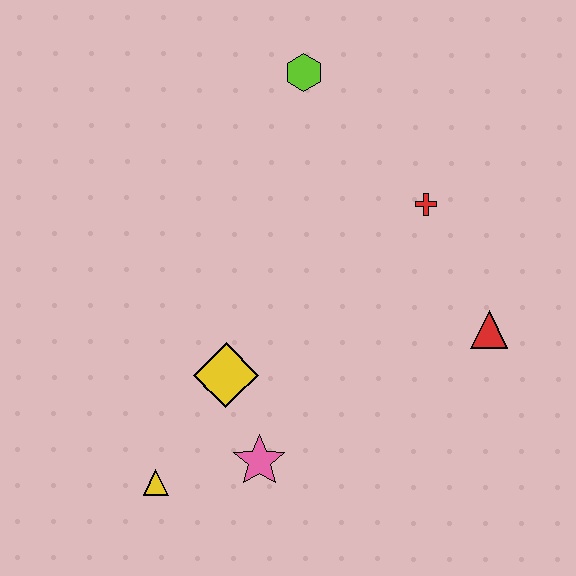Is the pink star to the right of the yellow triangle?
Yes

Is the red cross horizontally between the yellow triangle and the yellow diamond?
No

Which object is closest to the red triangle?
The red cross is closest to the red triangle.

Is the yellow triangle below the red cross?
Yes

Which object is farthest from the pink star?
The lime hexagon is farthest from the pink star.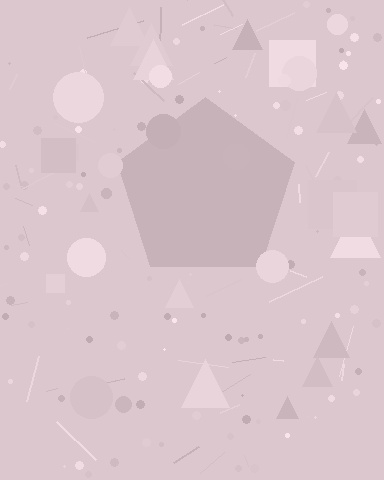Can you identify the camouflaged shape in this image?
The camouflaged shape is a pentagon.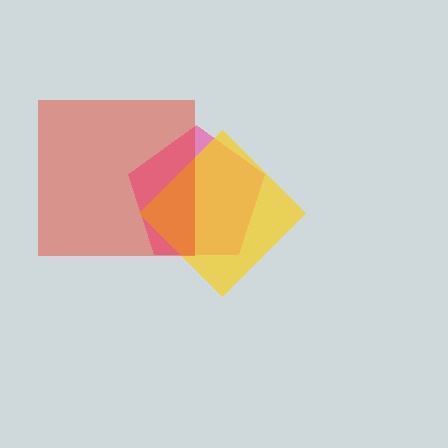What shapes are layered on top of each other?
The layered shapes are: a pink pentagon, a yellow diamond, a red square.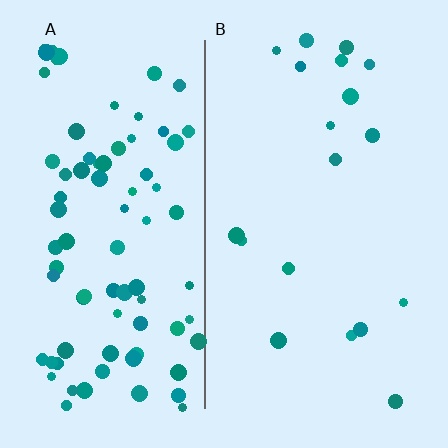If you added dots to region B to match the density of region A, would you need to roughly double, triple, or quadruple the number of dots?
Approximately quadruple.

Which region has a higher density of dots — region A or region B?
A (the left).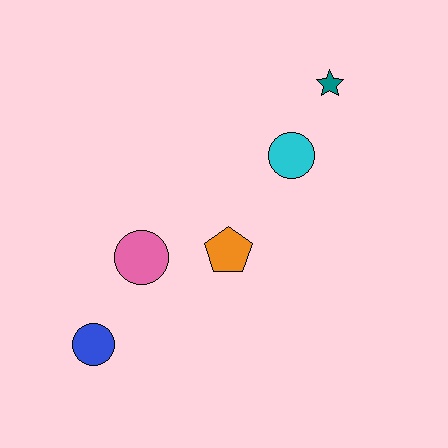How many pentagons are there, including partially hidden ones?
There is 1 pentagon.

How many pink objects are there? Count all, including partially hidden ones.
There is 1 pink object.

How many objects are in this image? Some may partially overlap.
There are 5 objects.